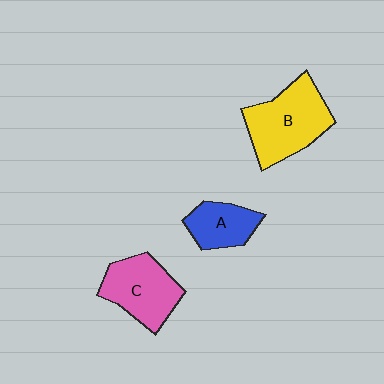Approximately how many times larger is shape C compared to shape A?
Approximately 1.5 times.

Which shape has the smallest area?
Shape A (blue).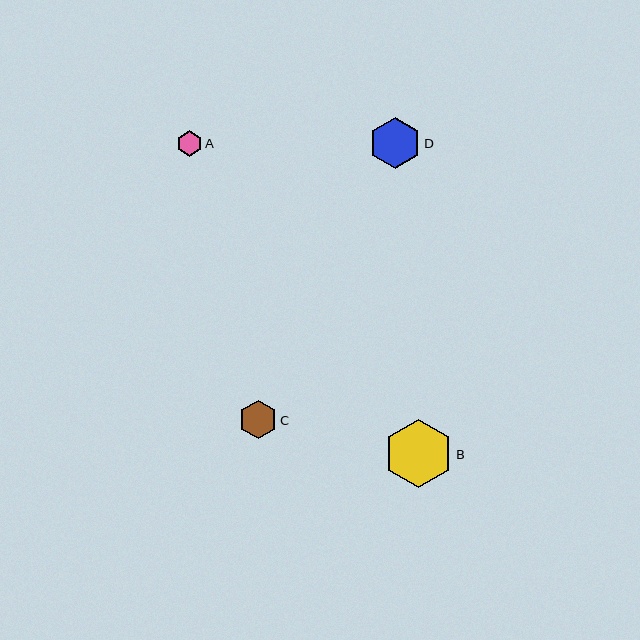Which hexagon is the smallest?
Hexagon A is the smallest with a size of approximately 25 pixels.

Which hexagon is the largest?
Hexagon B is the largest with a size of approximately 69 pixels.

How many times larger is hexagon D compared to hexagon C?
Hexagon D is approximately 1.3 times the size of hexagon C.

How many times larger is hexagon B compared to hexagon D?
Hexagon B is approximately 1.3 times the size of hexagon D.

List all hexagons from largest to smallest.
From largest to smallest: B, D, C, A.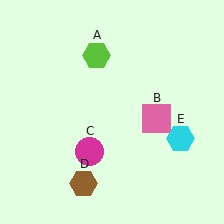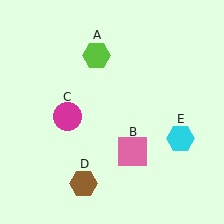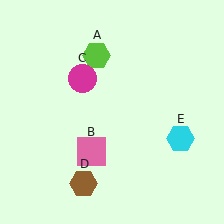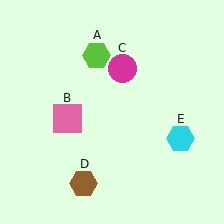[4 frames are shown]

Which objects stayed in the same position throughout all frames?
Lime hexagon (object A) and brown hexagon (object D) and cyan hexagon (object E) remained stationary.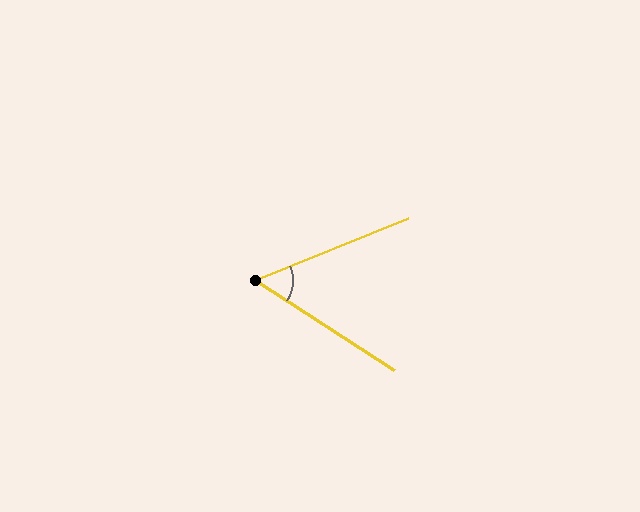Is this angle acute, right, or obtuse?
It is acute.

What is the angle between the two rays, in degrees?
Approximately 55 degrees.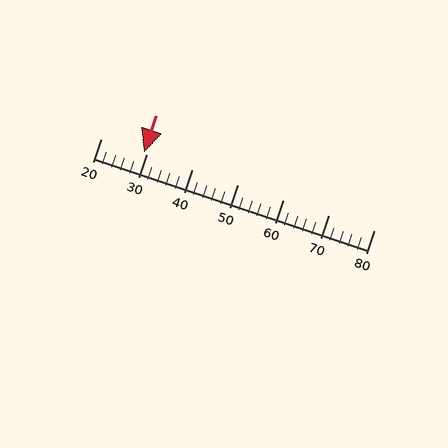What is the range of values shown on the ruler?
The ruler shows values from 20 to 80.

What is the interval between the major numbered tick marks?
The major tick marks are spaced 10 units apart.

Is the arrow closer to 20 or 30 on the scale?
The arrow is closer to 30.